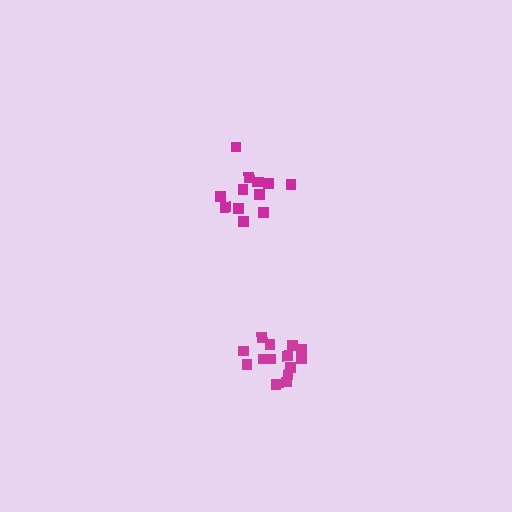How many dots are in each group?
Group 1: 14 dots, Group 2: 13 dots (27 total).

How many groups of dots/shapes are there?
There are 2 groups.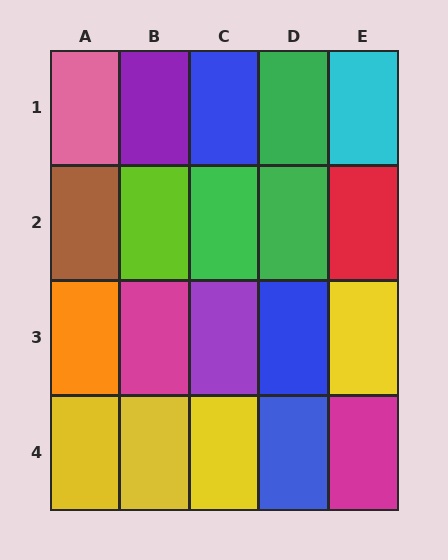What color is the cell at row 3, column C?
Purple.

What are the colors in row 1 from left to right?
Pink, purple, blue, green, cyan.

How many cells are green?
3 cells are green.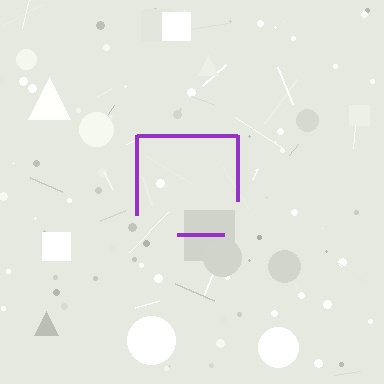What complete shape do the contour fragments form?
The contour fragments form a square.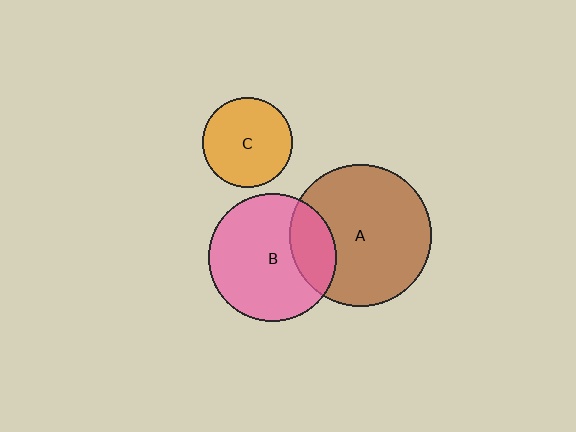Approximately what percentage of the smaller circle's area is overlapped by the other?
Approximately 25%.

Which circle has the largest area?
Circle A (brown).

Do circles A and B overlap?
Yes.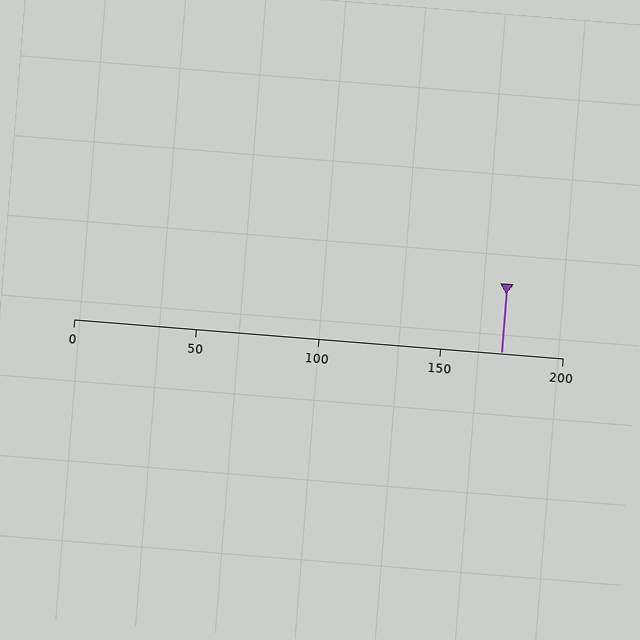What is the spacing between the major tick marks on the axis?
The major ticks are spaced 50 apart.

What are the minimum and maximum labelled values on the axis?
The axis runs from 0 to 200.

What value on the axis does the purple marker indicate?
The marker indicates approximately 175.